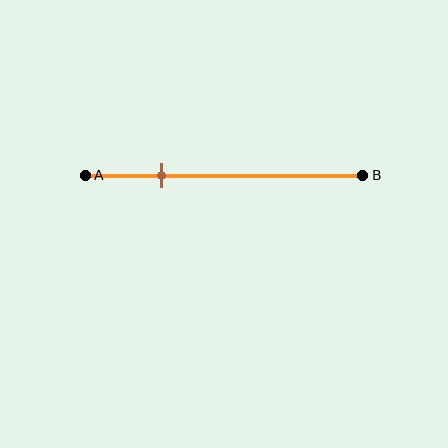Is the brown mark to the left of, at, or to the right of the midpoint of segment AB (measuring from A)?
The brown mark is to the left of the midpoint of segment AB.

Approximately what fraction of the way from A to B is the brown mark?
The brown mark is approximately 25% of the way from A to B.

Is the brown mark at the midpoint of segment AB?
No, the mark is at about 25% from A, not at the 50% midpoint.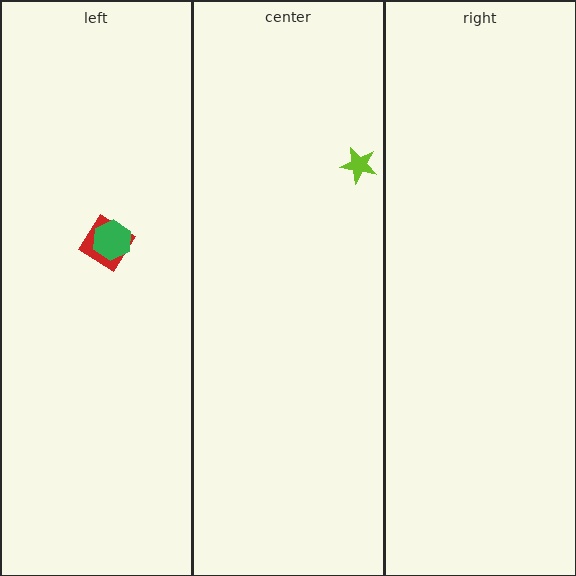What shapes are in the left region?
The red diamond, the green hexagon.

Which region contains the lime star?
The center region.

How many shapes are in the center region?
1.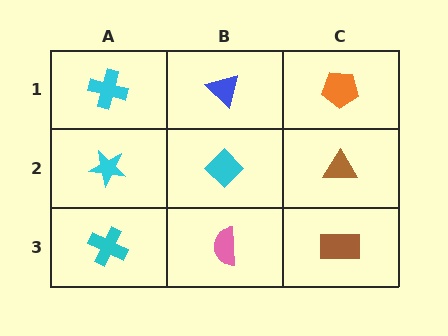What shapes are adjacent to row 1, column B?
A cyan diamond (row 2, column B), a cyan cross (row 1, column A), an orange pentagon (row 1, column C).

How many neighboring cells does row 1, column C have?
2.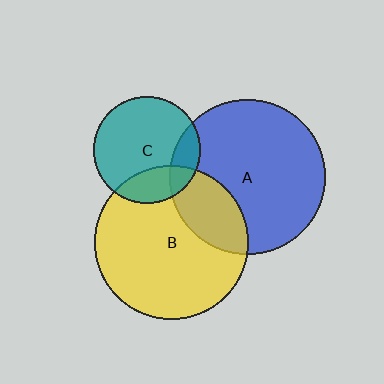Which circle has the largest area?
Circle A (blue).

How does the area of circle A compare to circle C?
Approximately 2.1 times.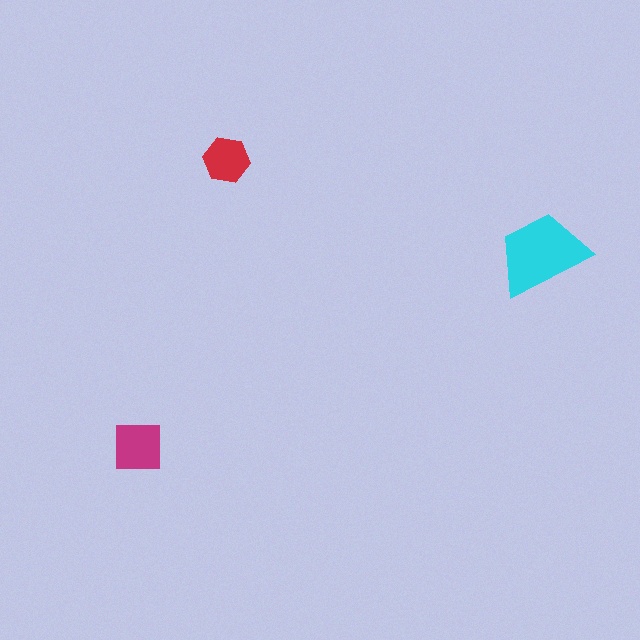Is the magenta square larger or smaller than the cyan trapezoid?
Smaller.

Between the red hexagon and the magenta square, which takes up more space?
The magenta square.